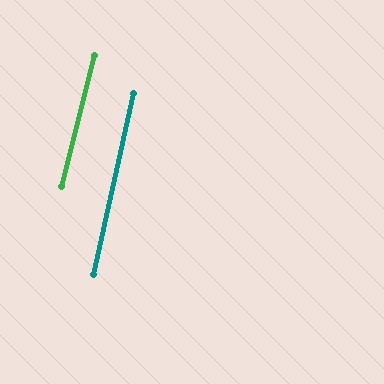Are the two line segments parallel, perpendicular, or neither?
Parallel — their directions differ by only 1.8°.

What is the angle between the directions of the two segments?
Approximately 2 degrees.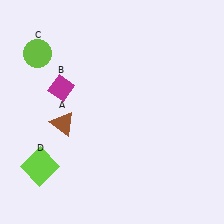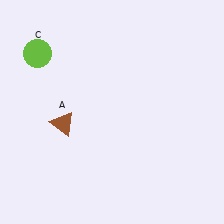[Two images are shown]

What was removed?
The magenta diamond (B), the lime square (D) were removed in Image 2.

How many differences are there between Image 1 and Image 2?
There are 2 differences between the two images.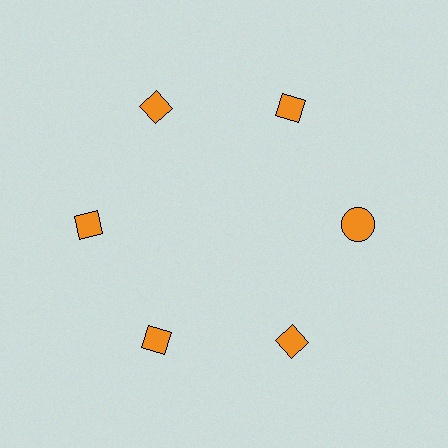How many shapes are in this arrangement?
There are 6 shapes arranged in a ring pattern.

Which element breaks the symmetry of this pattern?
The orange circle at roughly the 3 o'clock position breaks the symmetry. All other shapes are orange diamonds.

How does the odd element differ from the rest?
It has a different shape: circle instead of diamond.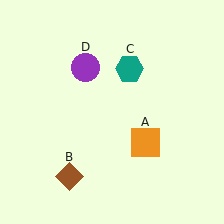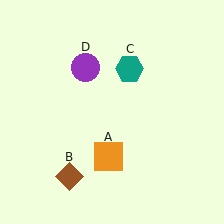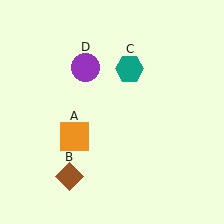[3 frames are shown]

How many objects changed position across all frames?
1 object changed position: orange square (object A).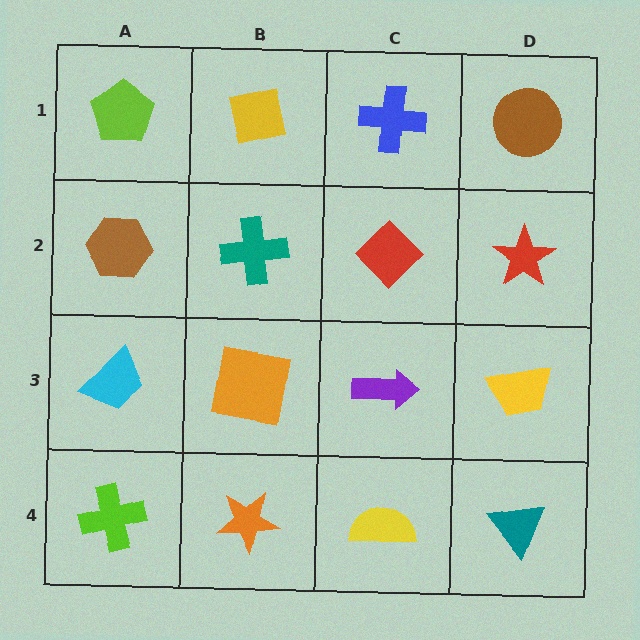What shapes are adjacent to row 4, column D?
A yellow trapezoid (row 3, column D), a yellow semicircle (row 4, column C).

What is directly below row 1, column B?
A teal cross.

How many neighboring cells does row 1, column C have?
3.